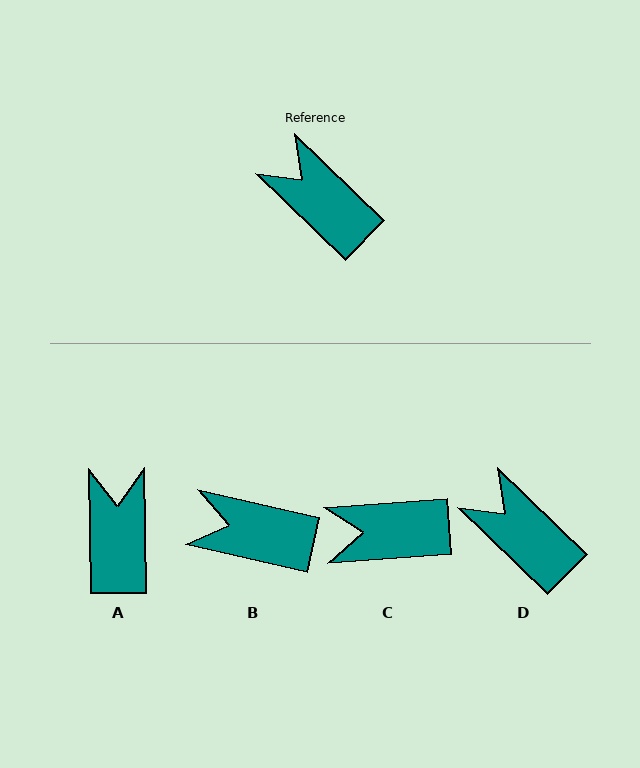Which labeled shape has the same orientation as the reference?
D.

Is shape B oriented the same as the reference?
No, it is off by about 31 degrees.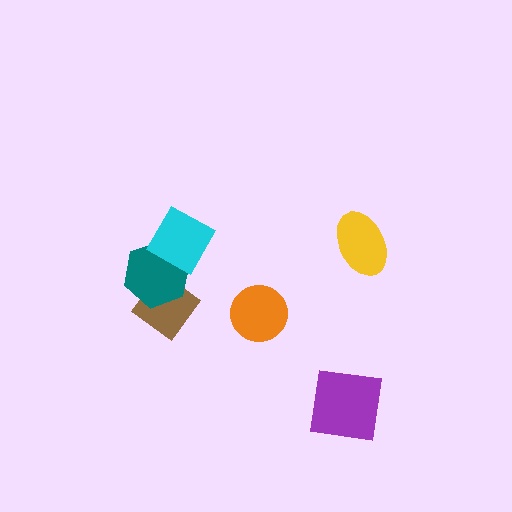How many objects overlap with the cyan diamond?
1 object overlaps with the cyan diamond.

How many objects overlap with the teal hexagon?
2 objects overlap with the teal hexagon.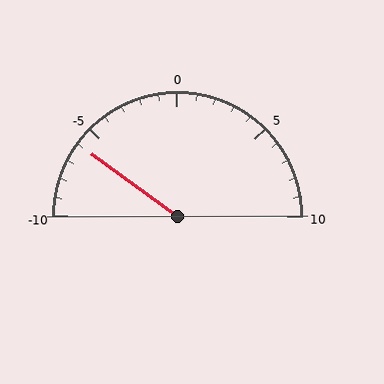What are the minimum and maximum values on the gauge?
The gauge ranges from -10 to 10.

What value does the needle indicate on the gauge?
The needle indicates approximately -6.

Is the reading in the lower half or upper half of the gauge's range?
The reading is in the lower half of the range (-10 to 10).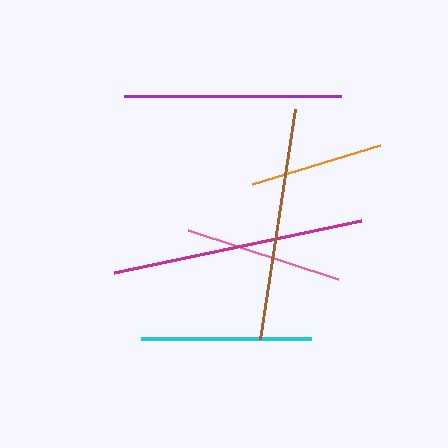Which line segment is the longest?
The magenta line is the longest at approximately 253 pixels.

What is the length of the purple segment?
The purple segment is approximately 218 pixels long.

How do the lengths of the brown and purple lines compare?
The brown and purple lines are approximately the same length.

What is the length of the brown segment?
The brown segment is approximately 233 pixels long.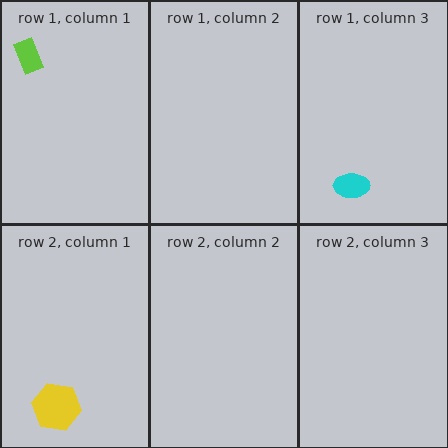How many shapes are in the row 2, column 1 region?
1.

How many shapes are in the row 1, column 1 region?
1.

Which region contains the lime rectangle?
The row 1, column 1 region.